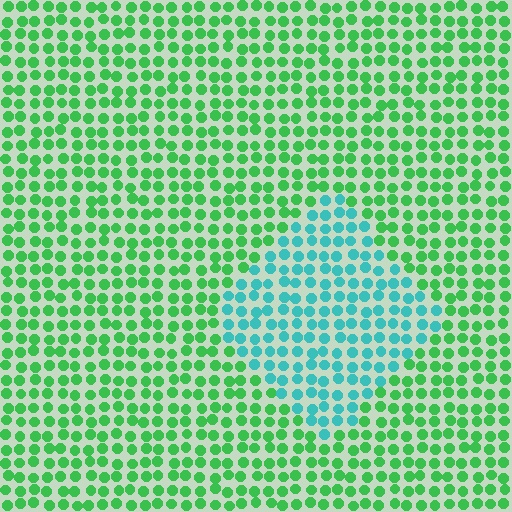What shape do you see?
I see a diamond.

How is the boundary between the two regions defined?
The boundary is defined purely by a slight shift in hue (about 49 degrees). Spacing, size, and orientation are identical on both sides.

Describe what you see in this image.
The image is filled with small green elements in a uniform arrangement. A diamond-shaped region is visible where the elements are tinted to a slightly different hue, forming a subtle color boundary.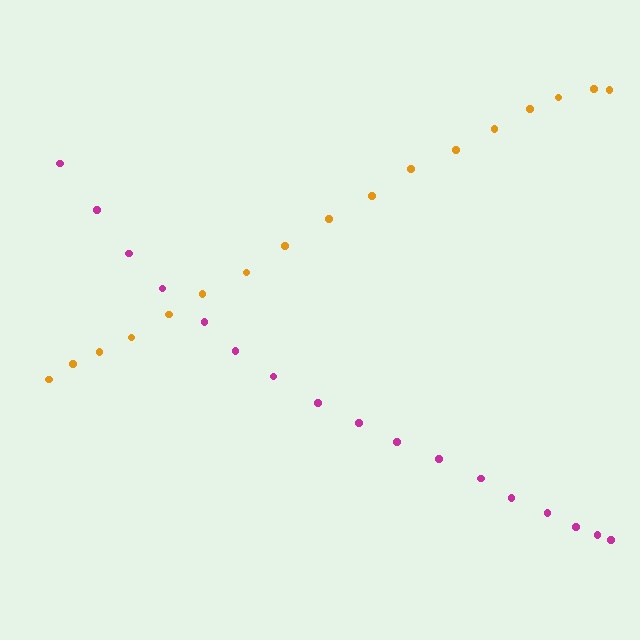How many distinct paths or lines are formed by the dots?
There are 2 distinct paths.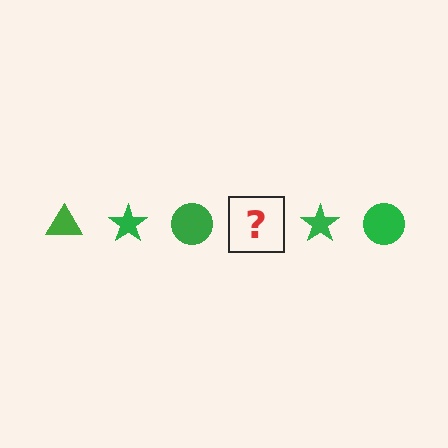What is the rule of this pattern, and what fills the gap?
The rule is that the pattern cycles through triangle, star, circle shapes in green. The gap should be filled with a green triangle.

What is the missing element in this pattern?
The missing element is a green triangle.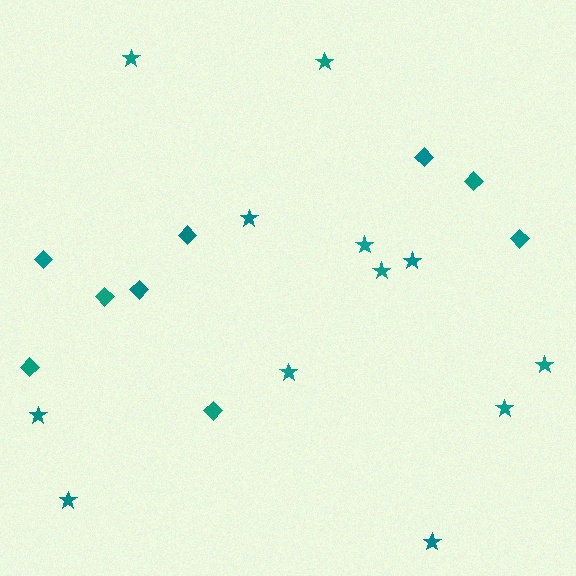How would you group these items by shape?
There are 2 groups: one group of stars (12) and one group of diamonds (9).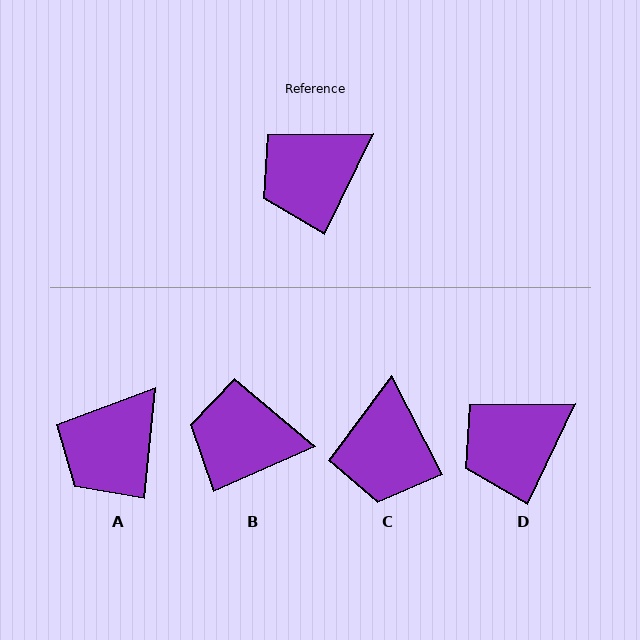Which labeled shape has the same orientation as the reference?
D.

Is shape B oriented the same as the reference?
No, it is off by about 40 degrees.